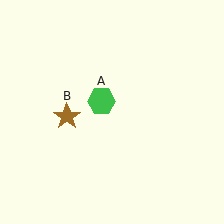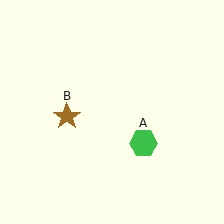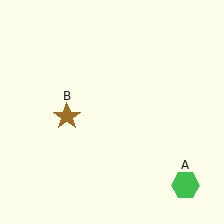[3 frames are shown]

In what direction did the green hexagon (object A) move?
The green hexagon (object A) moved down and to the right.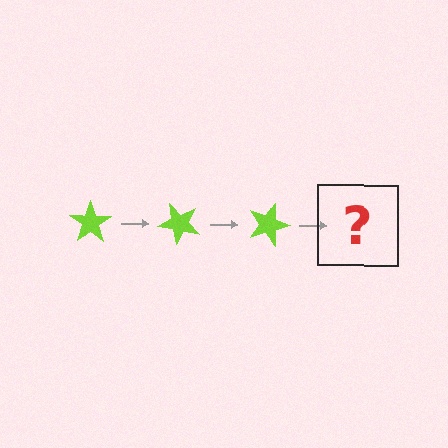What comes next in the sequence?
The next element should be a lime star rotated 135 degrees.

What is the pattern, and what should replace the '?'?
The pattern is that the star rotates 45 degrees each step. The '?' should be a lime star rotated 135 degrees.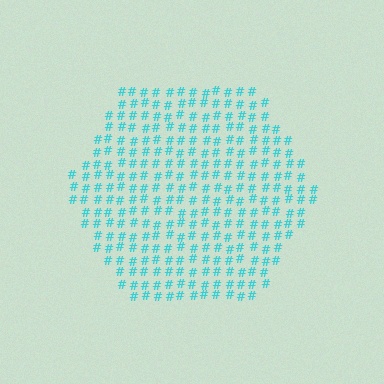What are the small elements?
The small elements are hash symbols.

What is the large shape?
The large shape is a hexagon.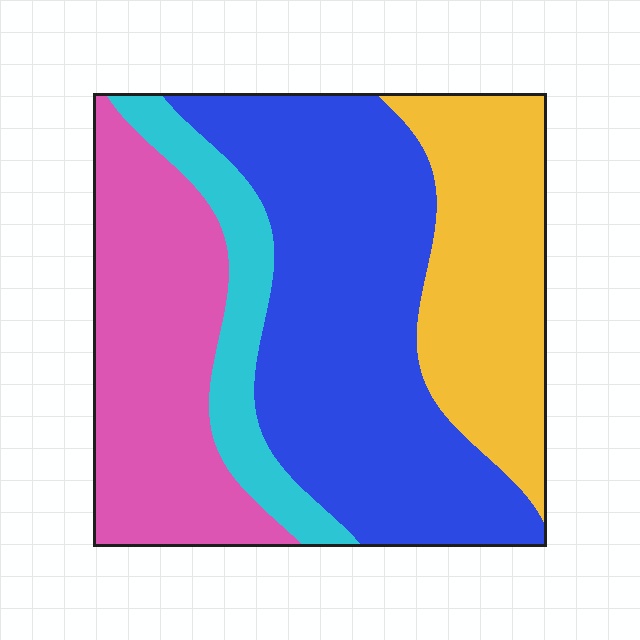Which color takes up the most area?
Blue, at roughly 40%.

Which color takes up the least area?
Cyan, at roughly 10%.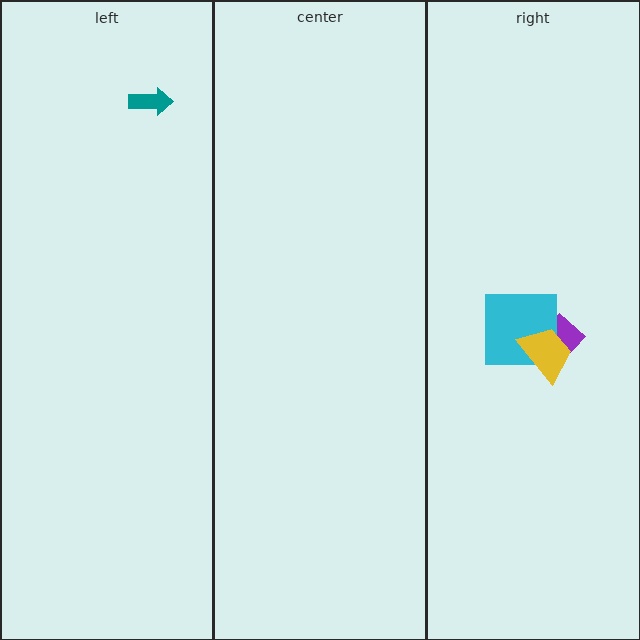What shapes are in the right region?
The purple diamond, the cyan square, the yellow trapezoid.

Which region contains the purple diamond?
The right region.